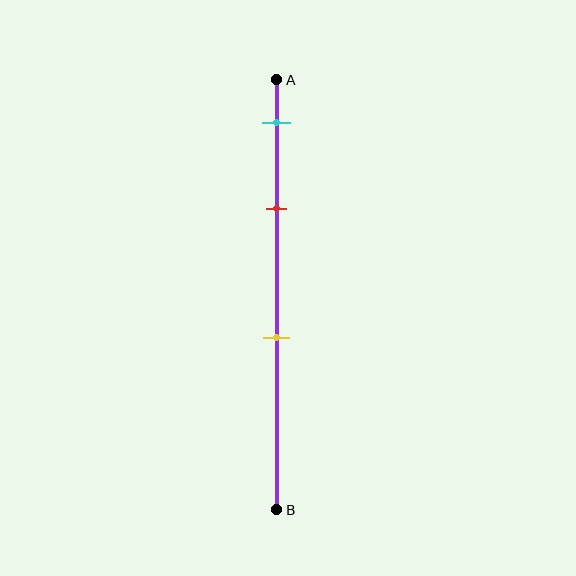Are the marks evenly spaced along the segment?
No, the marks are not evenly spaced.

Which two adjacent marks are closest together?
The cyan and red marks are the closest adjacent pair.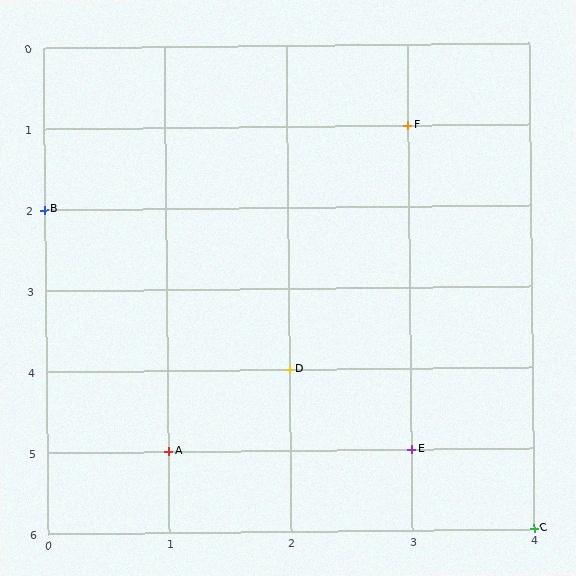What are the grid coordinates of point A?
Point A is at grid coordinates (1, 5).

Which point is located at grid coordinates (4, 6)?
Point C is at (4, 6).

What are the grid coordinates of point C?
Point C is at grid coordinates (4, 6).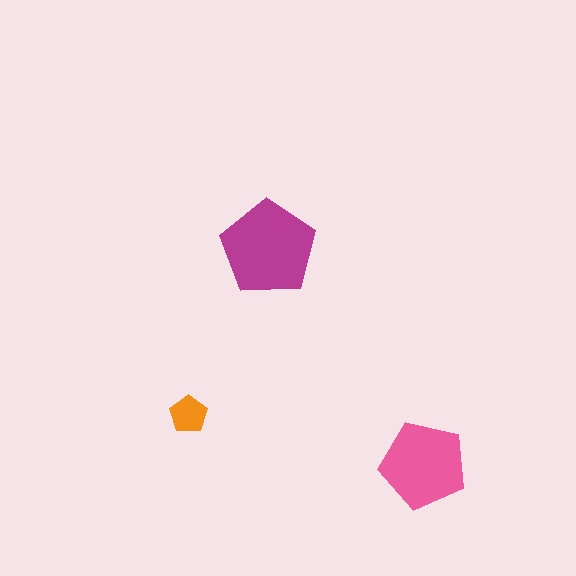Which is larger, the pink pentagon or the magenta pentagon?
The magenta one.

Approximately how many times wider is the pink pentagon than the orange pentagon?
About 2.5 times wider.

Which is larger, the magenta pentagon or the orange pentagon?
The magenta one.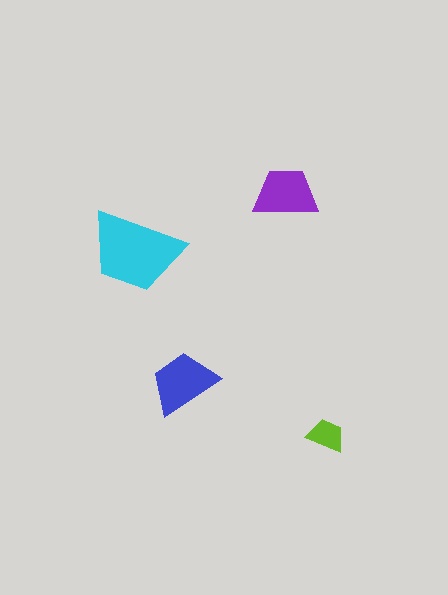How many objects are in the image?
There are 4 objects in the image.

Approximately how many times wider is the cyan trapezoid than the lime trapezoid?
About 2.5 times wider.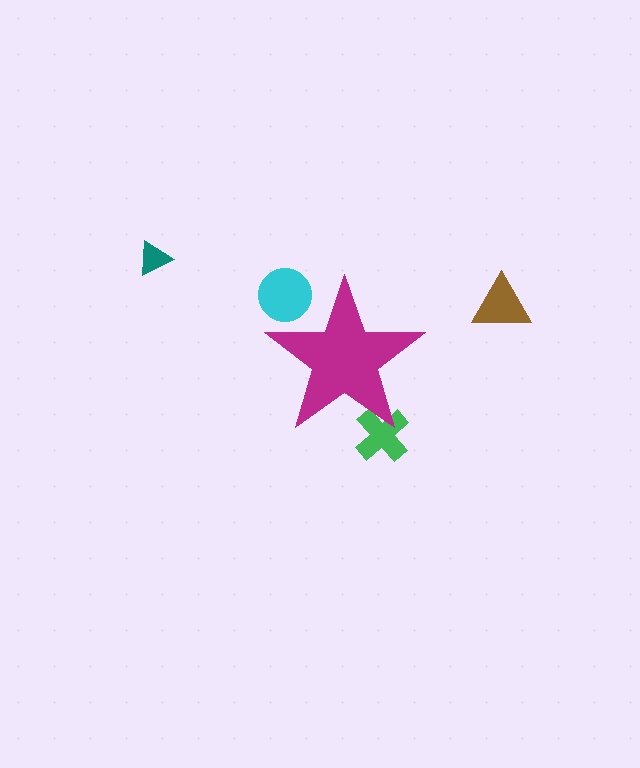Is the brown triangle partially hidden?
No, the brown triangle is fully visible.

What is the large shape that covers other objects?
A magenta star.